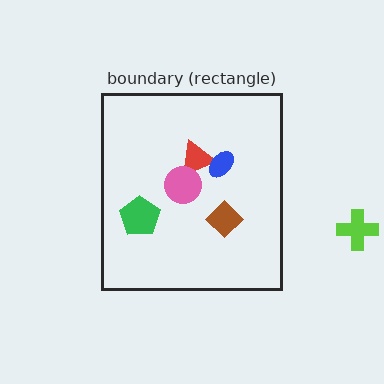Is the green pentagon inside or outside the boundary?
Inside.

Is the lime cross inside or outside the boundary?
Outside.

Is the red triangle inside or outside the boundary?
Inside.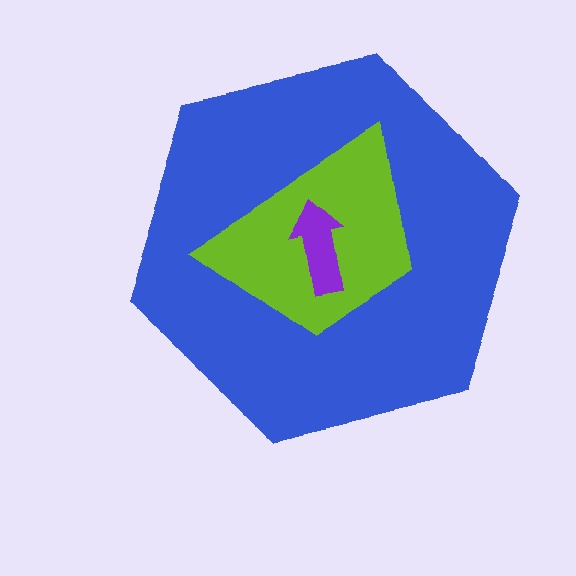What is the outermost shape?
The blue hexagon.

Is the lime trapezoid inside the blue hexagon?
Yes.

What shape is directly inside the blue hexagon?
The lime trapezoid.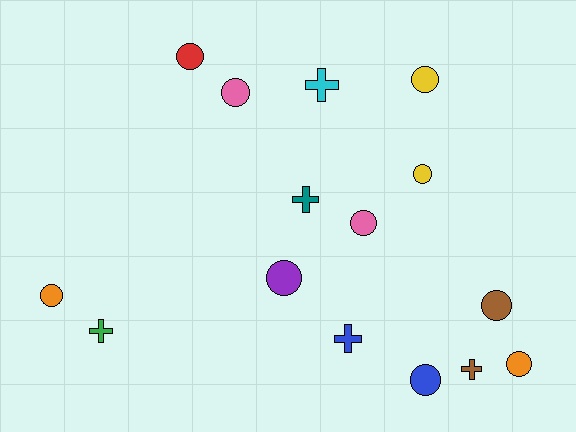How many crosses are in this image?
There are 5 crosses.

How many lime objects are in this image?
There are no lime objects.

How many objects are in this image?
There are 15 objects.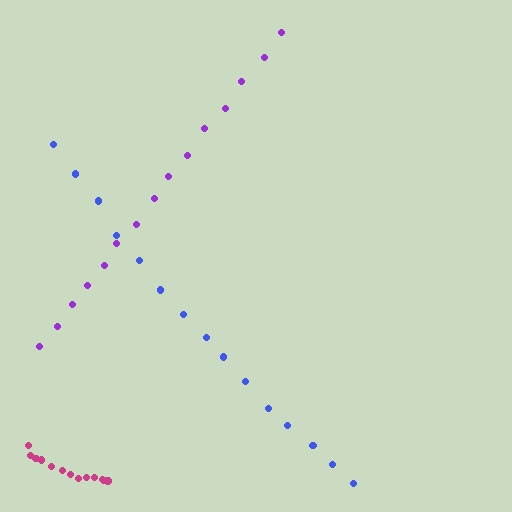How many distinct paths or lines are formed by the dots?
There are 3 distinct paths.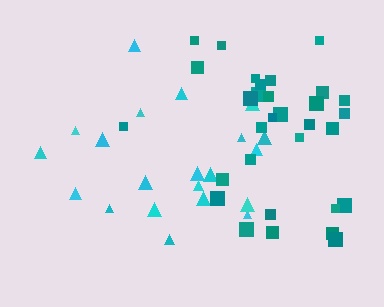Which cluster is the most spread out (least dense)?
Cyan.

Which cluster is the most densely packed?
Teal.